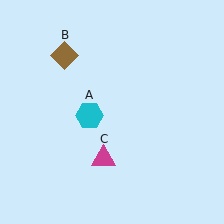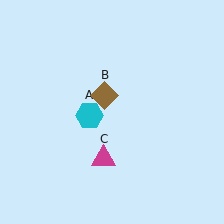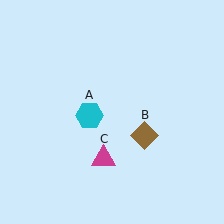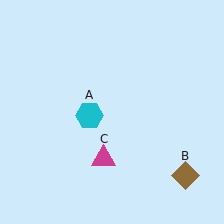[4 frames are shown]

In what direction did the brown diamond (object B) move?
The brown diamond (object B) moved down and to the right.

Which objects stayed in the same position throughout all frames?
Cyan hexagon (object A) and magenta triangle (object C) remained stationary.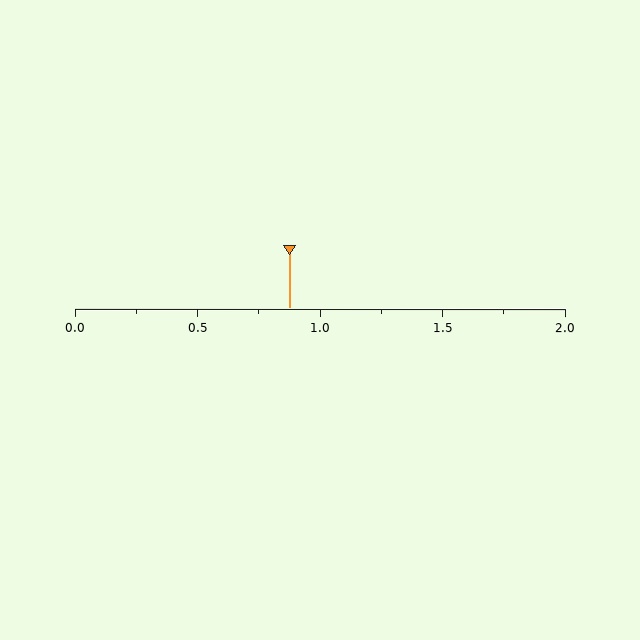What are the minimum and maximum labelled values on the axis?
The axis runs from 0.0 to 2.0.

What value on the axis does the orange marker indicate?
The marker indicates approximately 0.88.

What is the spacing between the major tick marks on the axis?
The major ticks are spaced 0.5 apart.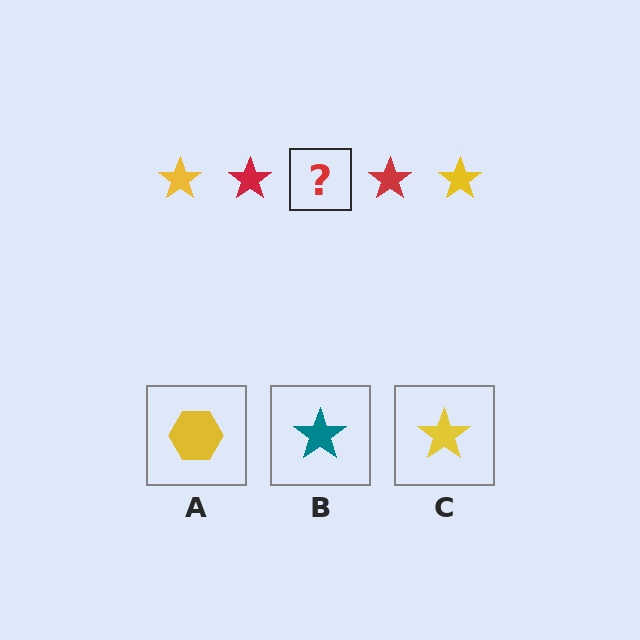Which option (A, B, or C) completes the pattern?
C.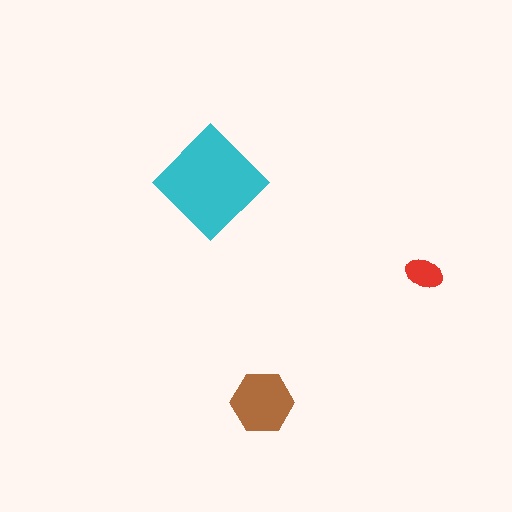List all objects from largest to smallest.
The cyan diamond, the brown hexagon, the red ellipse.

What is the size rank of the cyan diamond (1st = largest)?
1st.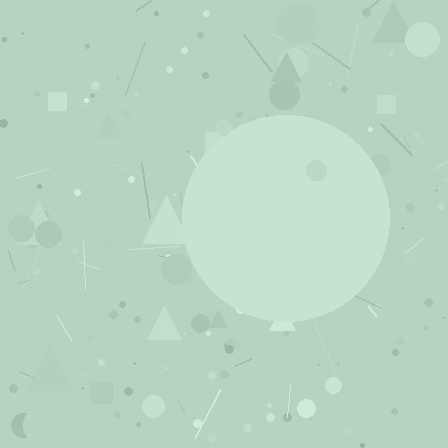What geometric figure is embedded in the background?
A circle is embedded in the background.